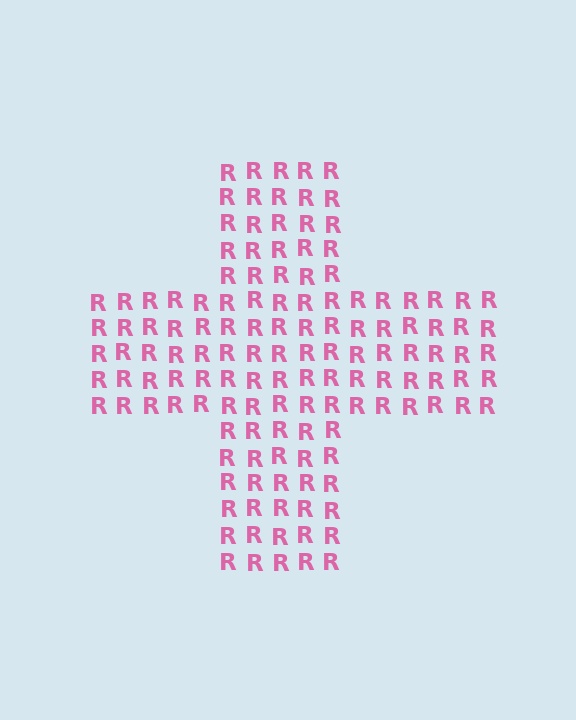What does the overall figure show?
The overall figure shows a cross.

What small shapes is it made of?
It is made of small letter R's.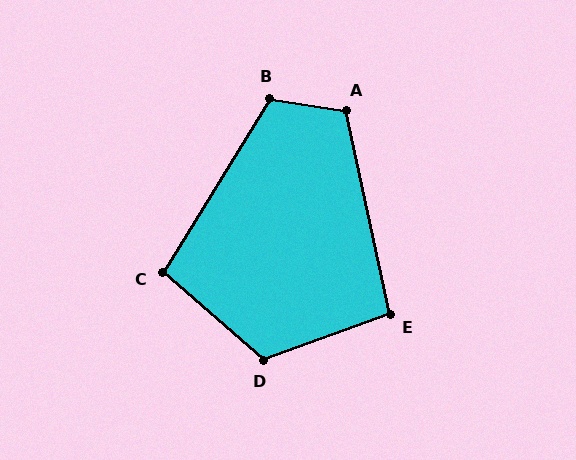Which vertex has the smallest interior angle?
E, at approximately 98 degrees.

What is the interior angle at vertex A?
Approximately 111 degrees (obtuse).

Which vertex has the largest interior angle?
D, at approximately 119 degrees.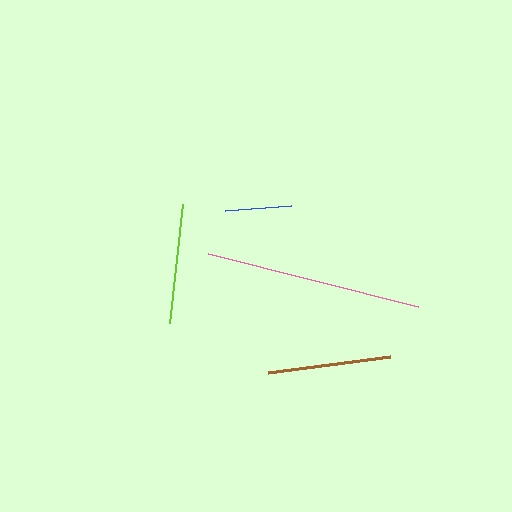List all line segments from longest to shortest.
From longest to shortest: pink, brown, lime, blue.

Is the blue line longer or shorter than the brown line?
The brown line is longer than the blue line.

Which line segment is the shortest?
The blue line is the shortest at approximately 66 pixels.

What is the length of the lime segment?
The lime segment is approximately 120 pixels long.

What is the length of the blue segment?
The blue segment is approximately 66 pixels long.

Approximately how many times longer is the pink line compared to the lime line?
The pink line is approximately 1.8 times the length of the lime line.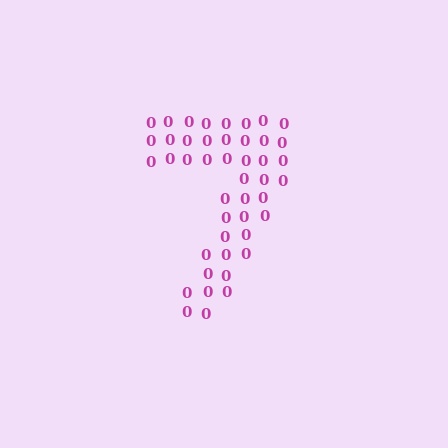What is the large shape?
The large shape is the digit 7.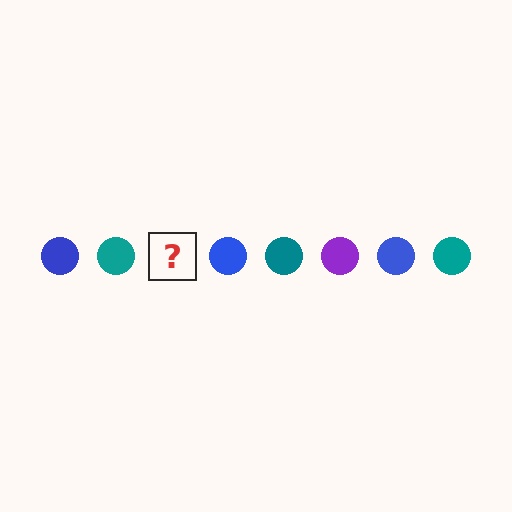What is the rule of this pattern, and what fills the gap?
The rule is that the pattern cycles through blue, teal, purple circles. The gap should be filled with a purple circle.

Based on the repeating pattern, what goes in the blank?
The blank should be a purple circle.